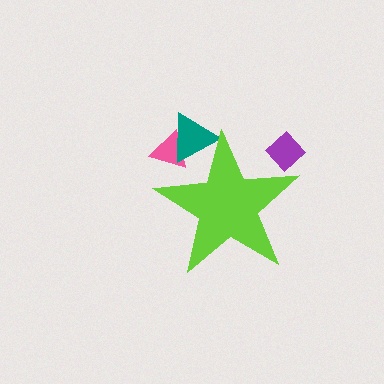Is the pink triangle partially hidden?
Yes, the pink triangle is partially hidden behind the lime star.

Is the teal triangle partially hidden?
Yes, the teal triangle is partially hidden behind the lime star.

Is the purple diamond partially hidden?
Yes, the purple diamond is partially hidden behind the lime star.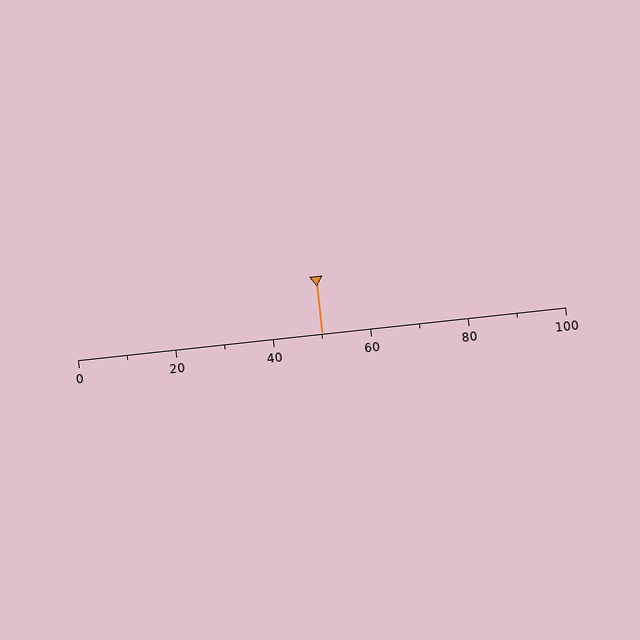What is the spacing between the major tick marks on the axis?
The major ticks are spaced 20 apart.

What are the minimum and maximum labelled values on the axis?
The axis runs from 0 to 100.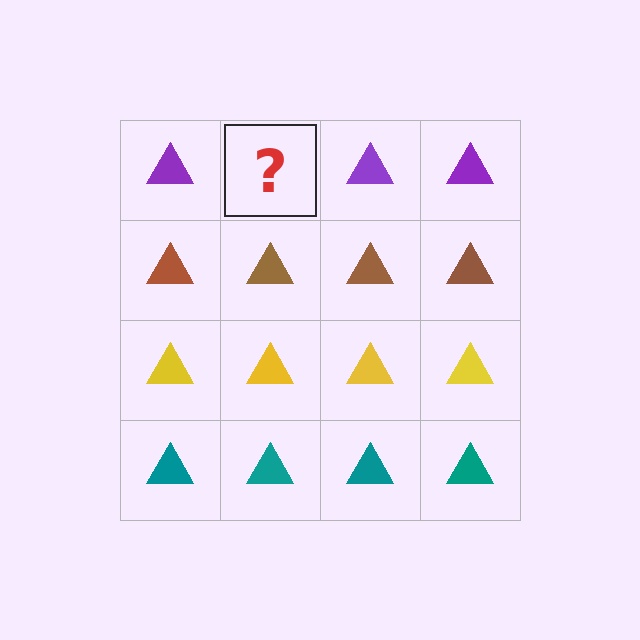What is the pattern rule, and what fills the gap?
The rule is that each row has a consistent color. The gap should be filled with a purple triangle.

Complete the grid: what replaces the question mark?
The question mark should be replaced with a purple triangle.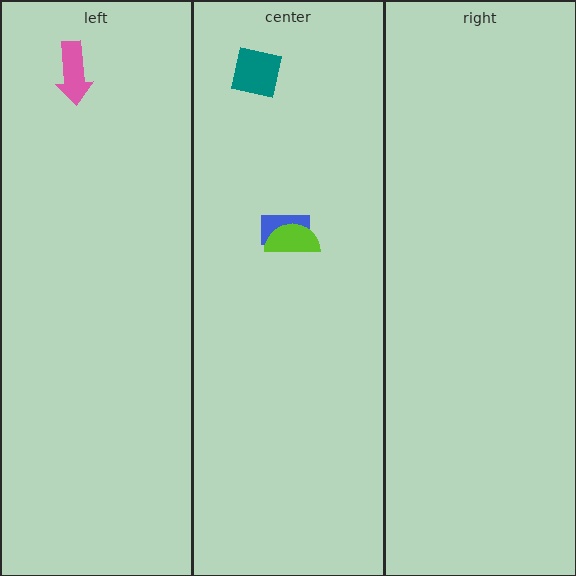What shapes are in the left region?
The pink arrow.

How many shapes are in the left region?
1.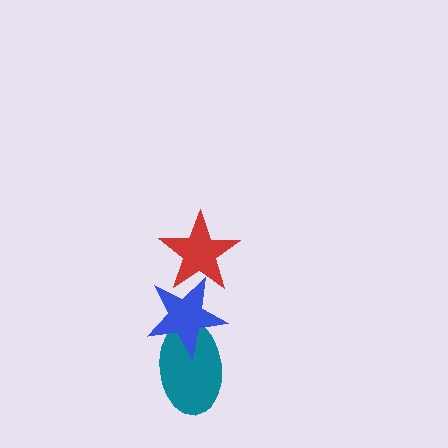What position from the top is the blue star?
The blue star is 2nd from the top.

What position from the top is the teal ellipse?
The teal ellipse is 3rd from the top.